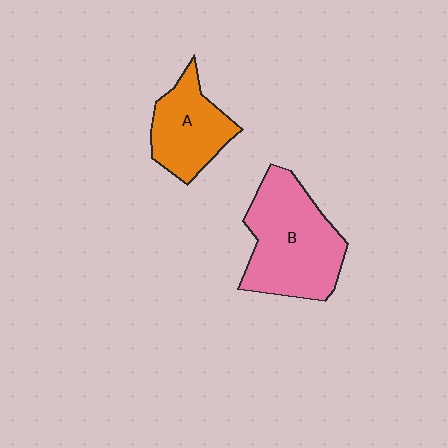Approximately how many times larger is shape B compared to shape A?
Approximately 1.6 times.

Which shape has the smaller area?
Shape A (orange).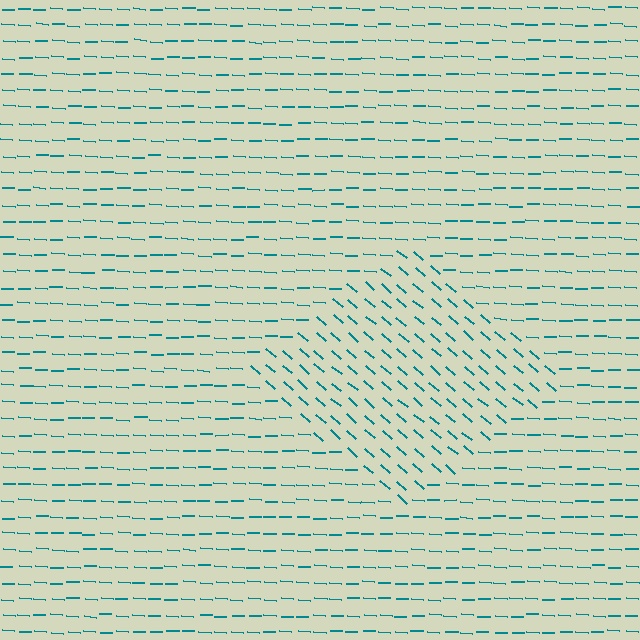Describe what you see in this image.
The image is filled with small teal line segments. A diamond region in the image has lines oriented differently from the surrounding lines, creating a visible texture boundary.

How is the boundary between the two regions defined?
The boundary is defined purely by a change in line orientation (approximately 38 degrees difference). All lines are the same color and thickness.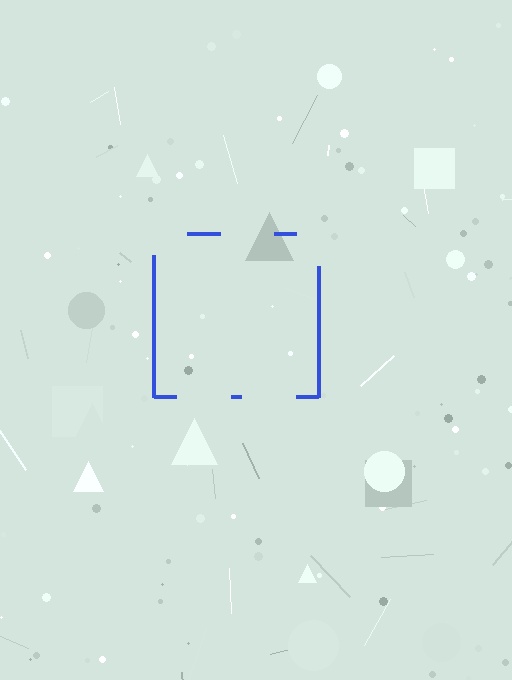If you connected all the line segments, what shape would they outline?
They would outline a square.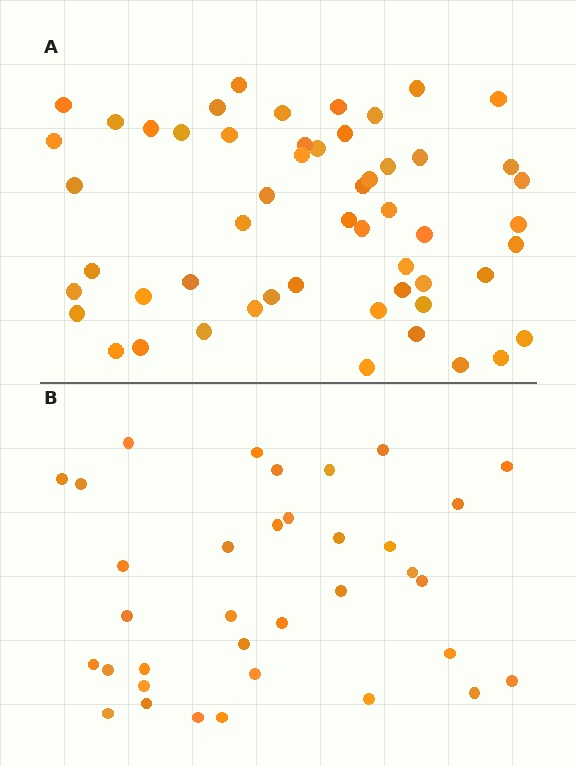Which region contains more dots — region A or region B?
Region A (the top region) has more dots.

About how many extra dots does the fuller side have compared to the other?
Region A has approximately 20 more dots than region B.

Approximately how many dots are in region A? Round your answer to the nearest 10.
About 50 dots. (The exact count is 54, which rounds to 50.)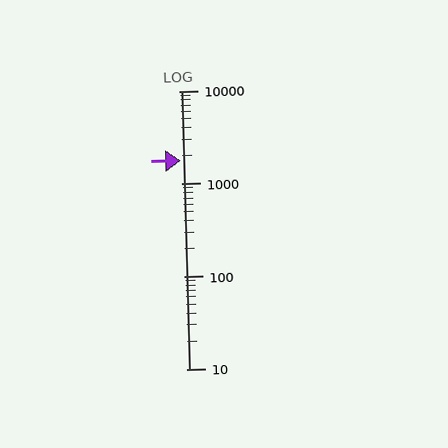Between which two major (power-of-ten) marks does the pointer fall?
The pointer is between 1000 and 10000.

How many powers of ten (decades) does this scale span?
The scale spans 3 decades, from 10 to 10000.